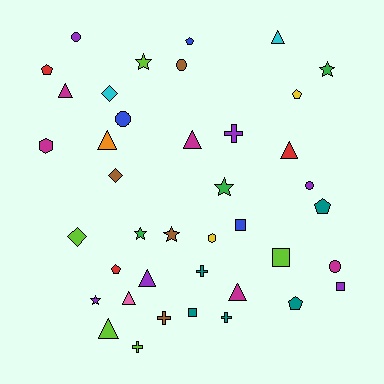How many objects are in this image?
There are 40 objects.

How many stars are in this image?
There are 6 stars.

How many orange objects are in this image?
There is 1 orange object.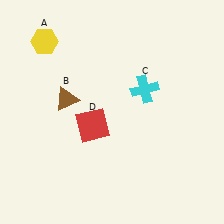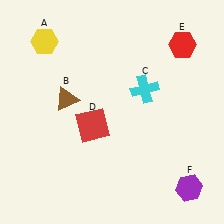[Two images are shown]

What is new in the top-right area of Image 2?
A red hexagon (E) was added in the top-right area of Image 2.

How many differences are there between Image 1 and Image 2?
There are 2 differences between the two images.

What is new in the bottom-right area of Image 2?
A purple hexagon (F) was added in the bottom-right area of Image 2.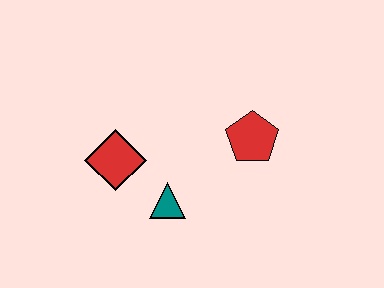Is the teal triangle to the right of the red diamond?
Yes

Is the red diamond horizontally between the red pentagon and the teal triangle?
No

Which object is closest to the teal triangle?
The red diamond is closest to the teal triangle.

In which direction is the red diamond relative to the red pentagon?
The red diamond is to the left of the red pentagon.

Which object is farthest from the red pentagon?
The red diamond is farthest from the red pentagon.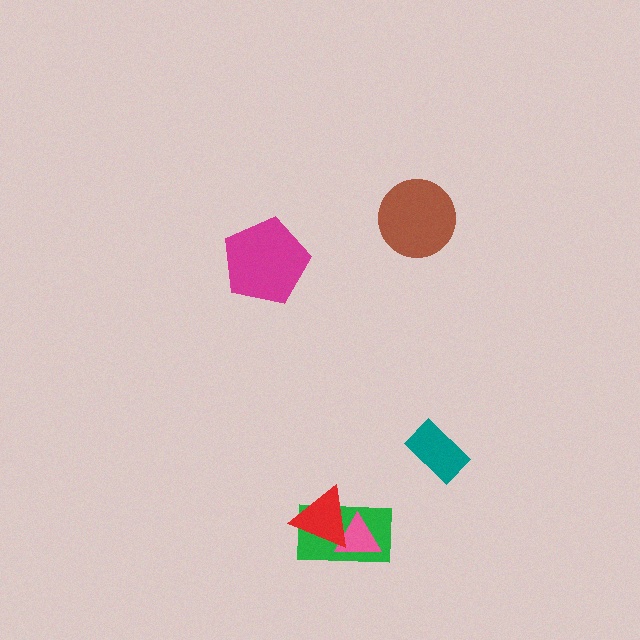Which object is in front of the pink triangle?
The red triangle is in front of the pink triangle.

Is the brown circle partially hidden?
No, no other shape covers it.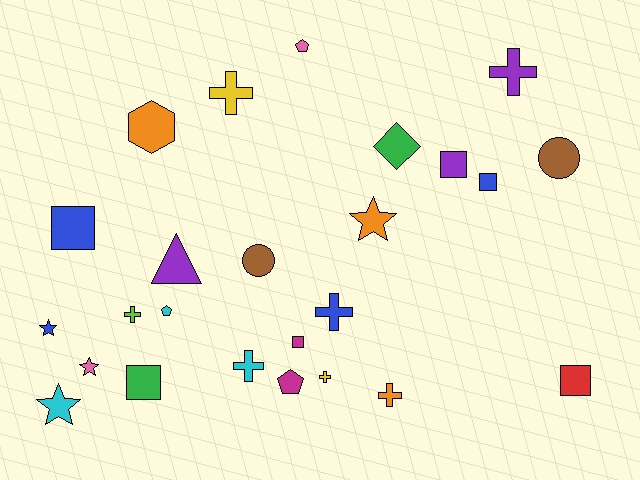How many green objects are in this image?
There are 2 green objects.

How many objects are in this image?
There are 25 objects.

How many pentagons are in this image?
There are 3 pentagons.